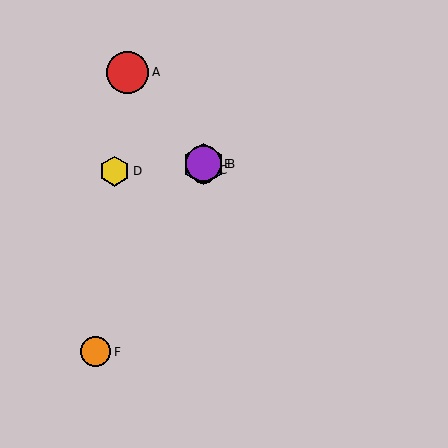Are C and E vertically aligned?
Yes, both are at x≈203.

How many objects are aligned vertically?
3 objects (B, C, E) are aligned vertically.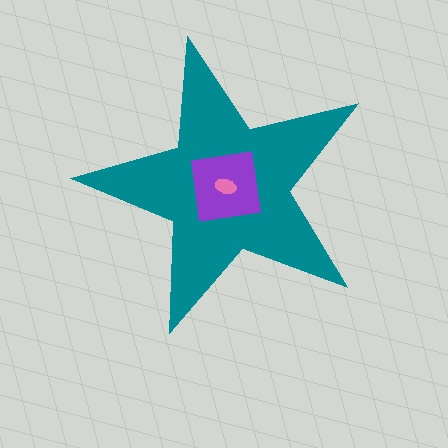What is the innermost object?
The pink ellipse.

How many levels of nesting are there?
3.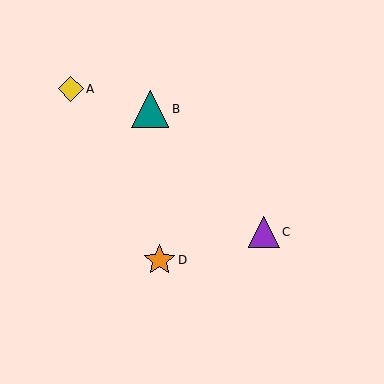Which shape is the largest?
The teal triangle (labeled B) is the largest.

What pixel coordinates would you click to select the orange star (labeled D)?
Click at (160, 260) to select the orange star D.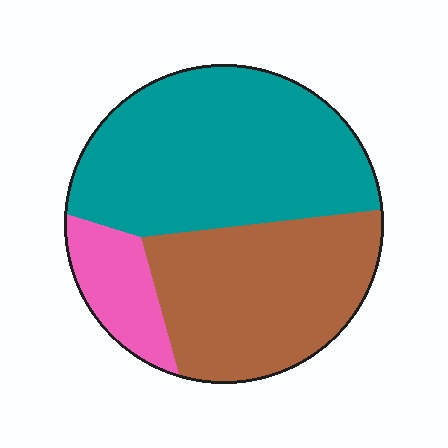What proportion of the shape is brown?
Brown takes up about three eighths (3/8) of the shape.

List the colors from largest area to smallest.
From largest to smallest: teal, brown, pink.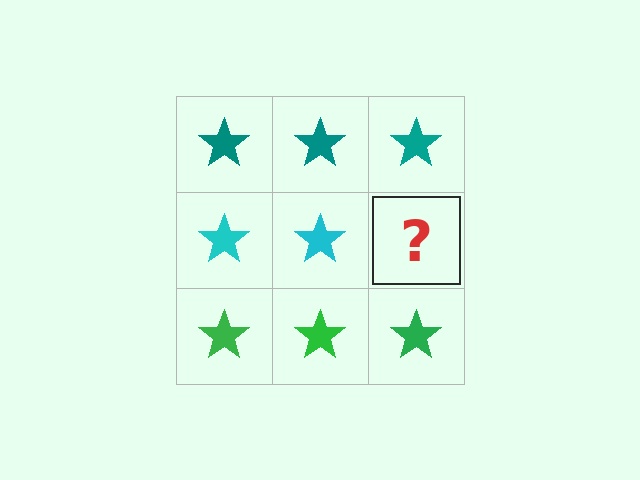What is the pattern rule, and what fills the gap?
The rule is that each row has a consistent color. The gap should be filled with a cyan star.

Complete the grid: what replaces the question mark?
The question mark should be replaced with a cyan star.